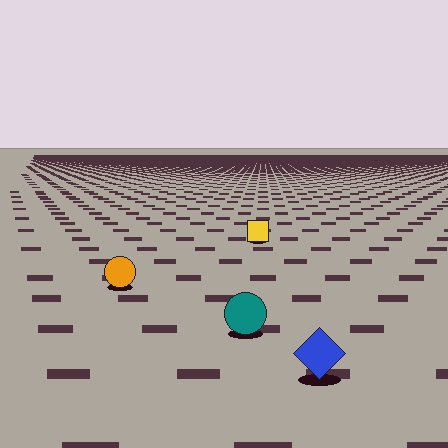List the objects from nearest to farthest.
From nearest to farthest: the blue diamond, the teal circle, the orange circle, the yellow square.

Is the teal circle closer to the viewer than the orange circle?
Yes. The teal circle is closer — you can tell from the texture gradient: the ground texture is coarser near it.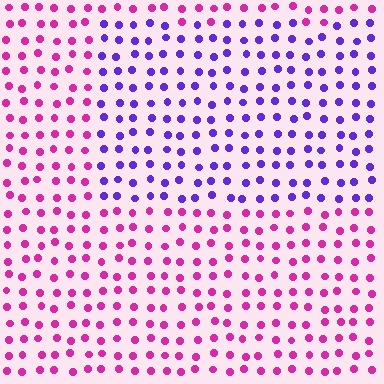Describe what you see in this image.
The image is filled with small magenta elements in a uniform arrangement. A rectangle-shaped region is visible where the elements are tinted to a slightly different hue, forming a subtle color boundary.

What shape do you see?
I see a rectangle.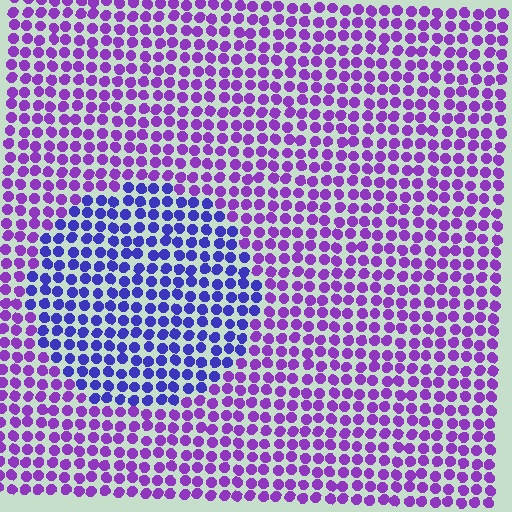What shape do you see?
I see a circle.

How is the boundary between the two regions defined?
The boundary is defined purely by a slight shift in hue (about 37 degrees). Spacing, size, and orientation are identical on both sides.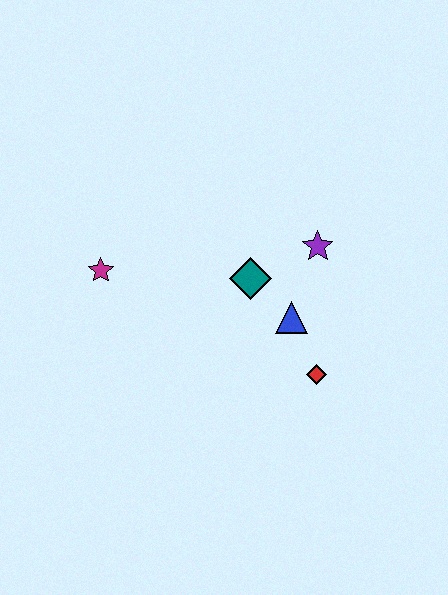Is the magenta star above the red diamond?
Yes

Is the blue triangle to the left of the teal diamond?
No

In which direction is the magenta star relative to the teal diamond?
The magenta star is to the left of the teal diamond.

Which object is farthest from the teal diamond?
The magenta star is farthest from the teal diamond.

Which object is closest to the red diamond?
The blue triangle is closest to the red diamond.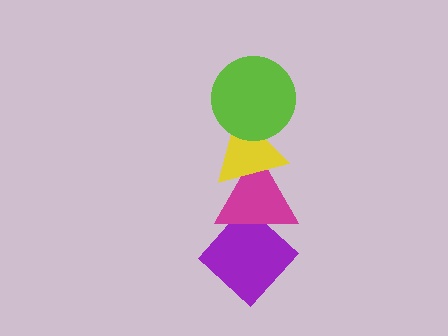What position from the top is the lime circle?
The lime circle is 1st from the top.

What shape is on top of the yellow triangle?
The lime circle is on top of the yellow triangle.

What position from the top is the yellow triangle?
The yellow triangle is 2nd from the top.